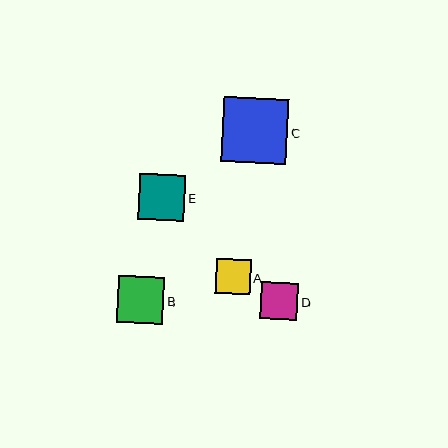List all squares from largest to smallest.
From largest to smallest: C, B, E, D, A.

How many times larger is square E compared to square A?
Square E is approximately 1.3 times the size of square A.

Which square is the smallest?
Square A is the smallest with a size of approximately 35 pixels.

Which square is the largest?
Square C is the largest with a size of approximately 65 pixels.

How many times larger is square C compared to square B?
Square C is approximately 1.4 times the size of square B.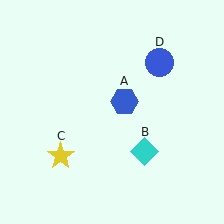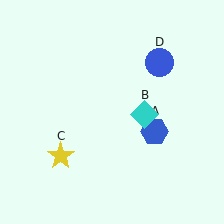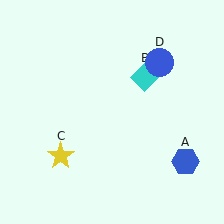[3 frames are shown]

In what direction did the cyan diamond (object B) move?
The cyan diamond (object B) moved up.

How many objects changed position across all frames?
2 objects changed position: blue hexagon (object A), cyan diamond (object B).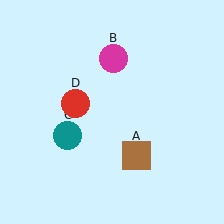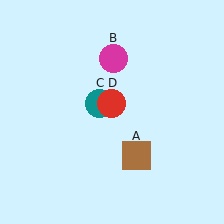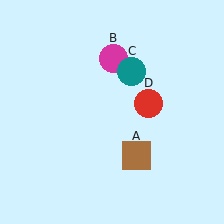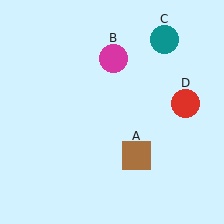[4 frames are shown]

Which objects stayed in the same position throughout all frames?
Brown square (object A) and magenta circle (object B) remained stationary.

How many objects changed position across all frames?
2 objects changed position: teal circle (object C), red circle (object D).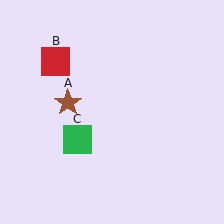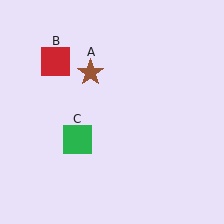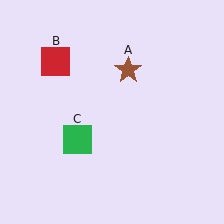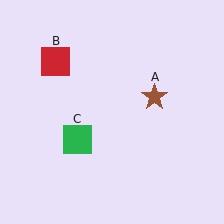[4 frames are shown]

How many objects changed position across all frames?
1 object changed position: brown star (object A).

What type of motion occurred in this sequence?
The brown star (object A) rotated clockwise around the center of the scene.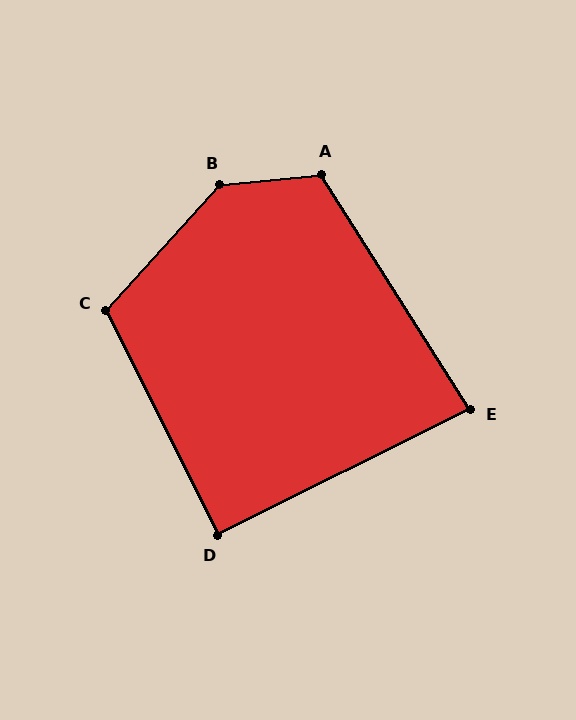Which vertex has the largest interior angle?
B, at approximately 138 degrees.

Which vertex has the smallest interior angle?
E, at approximately 84 degrees.